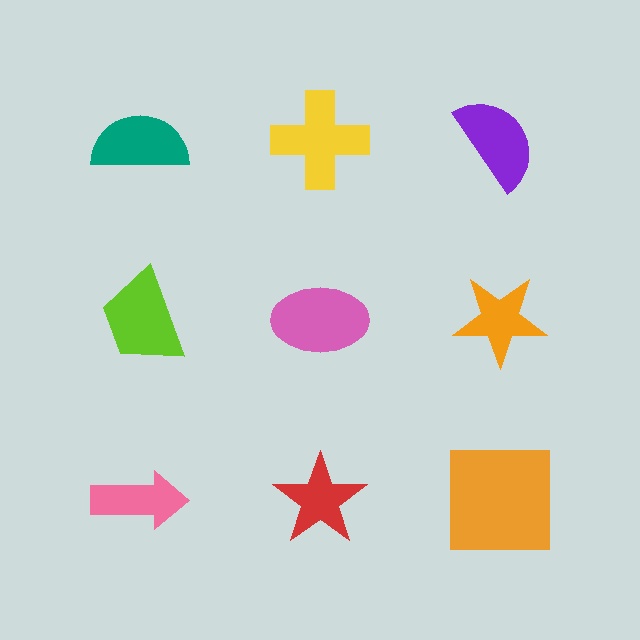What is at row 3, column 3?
An orange square.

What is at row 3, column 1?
A pink arrow.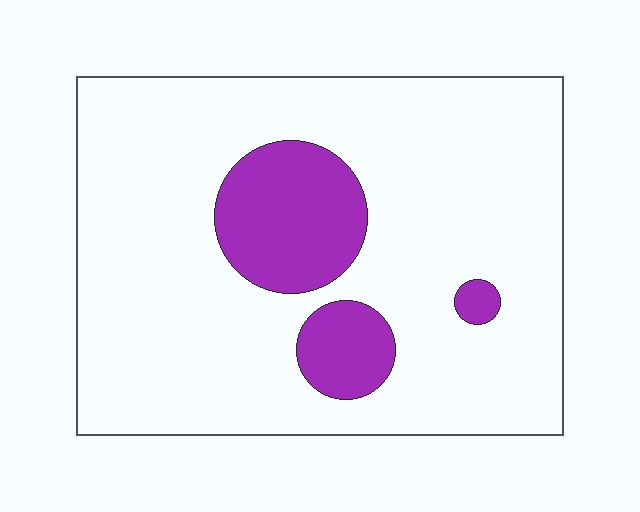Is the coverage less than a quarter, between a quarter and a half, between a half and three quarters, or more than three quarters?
Less than a quarter.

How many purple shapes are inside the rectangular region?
3.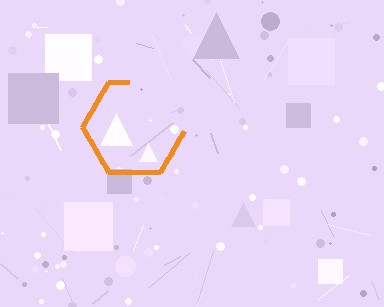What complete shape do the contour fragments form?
The contour fragments form a hexagon.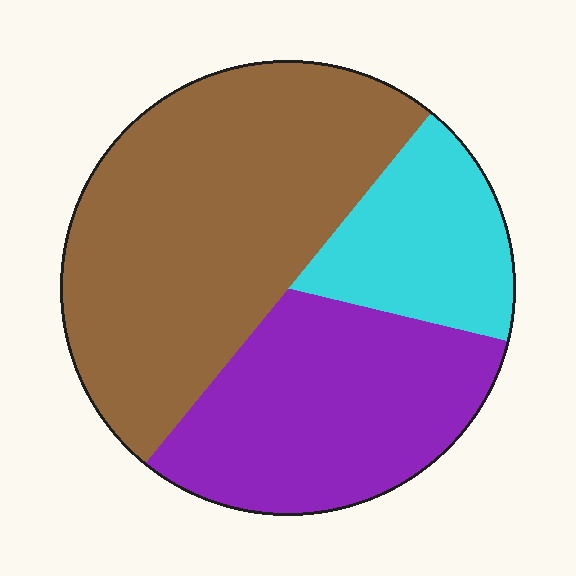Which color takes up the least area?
Cyan, at roughly 20%.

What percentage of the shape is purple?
Purple covers 32% of the shape.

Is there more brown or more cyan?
Brown.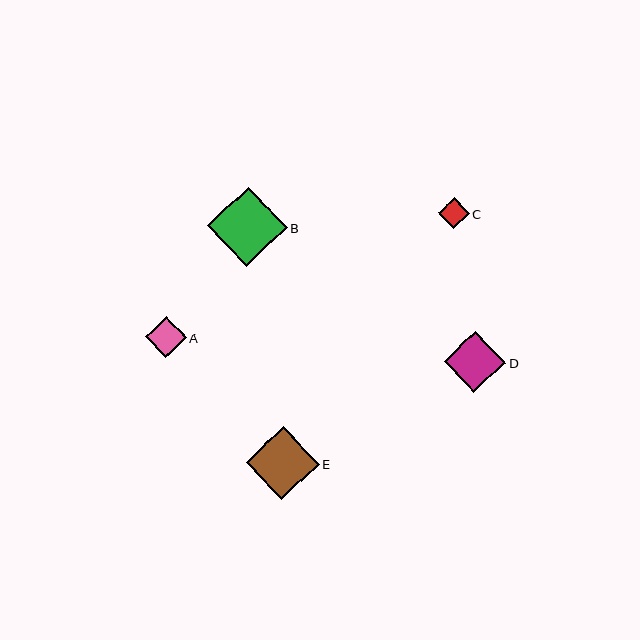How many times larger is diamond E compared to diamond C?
Diamond E is approximately 2.3 times the size of diamond C.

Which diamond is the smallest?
Diamond C is the smallest with a size of approximately 31 pixels.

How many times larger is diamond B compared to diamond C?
Diamond B is approximately 2.6 times the size of diamond C.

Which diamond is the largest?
Diamond B is the largest with a size of approximately 80 pixels.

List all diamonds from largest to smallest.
From largest to smallest: B, E, D, A, C.